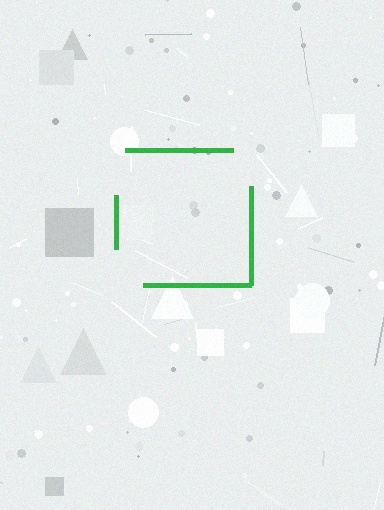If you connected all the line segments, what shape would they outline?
They would outline a square.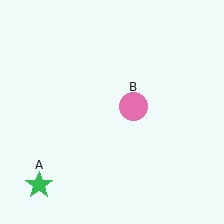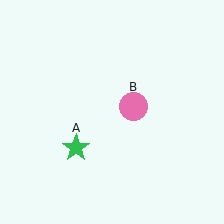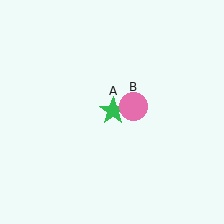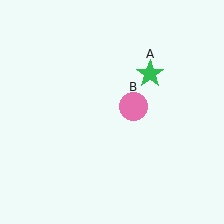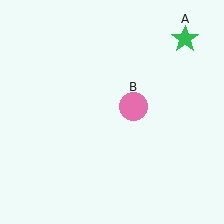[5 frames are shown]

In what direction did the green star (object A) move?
The green star (object A) moved up and to the right.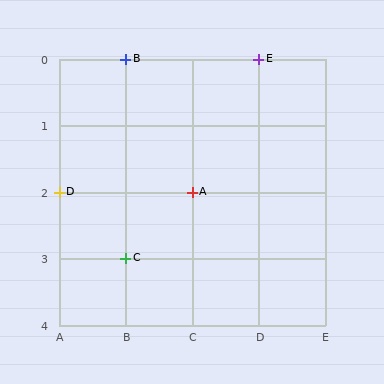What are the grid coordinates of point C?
Point C is at grid coordinates (B, 3).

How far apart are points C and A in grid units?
Points C and A are 1 column and 1 row apart (about 1.4 grid units diagonally).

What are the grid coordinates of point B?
Point B is at grid coordinates (B, 0).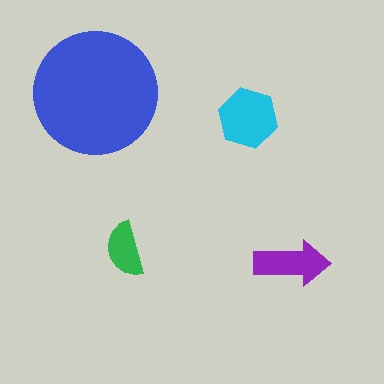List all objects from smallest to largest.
The green semicircle, the purple arrow, the cyan hexagon, the blue circle.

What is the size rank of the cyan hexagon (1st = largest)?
2nd.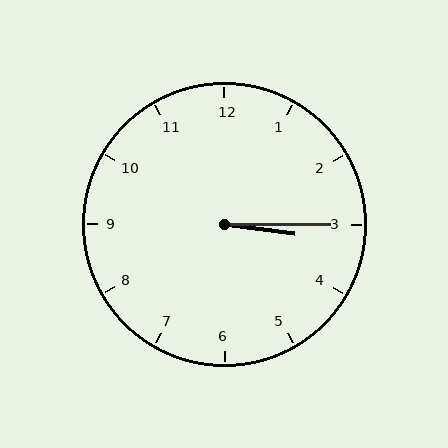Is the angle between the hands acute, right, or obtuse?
It is acute.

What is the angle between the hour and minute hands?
Approximately 8 degrees.